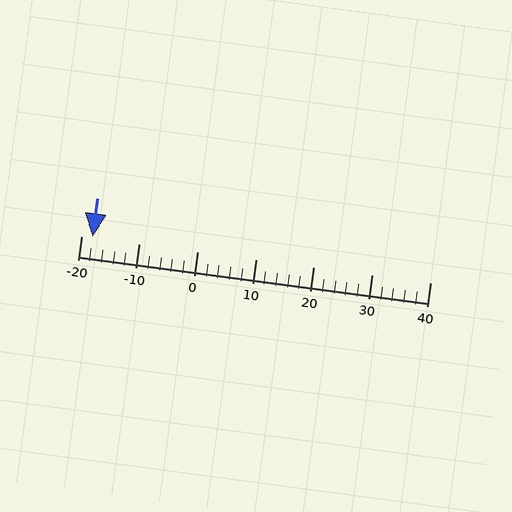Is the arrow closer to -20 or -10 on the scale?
The arrow is closer to -20.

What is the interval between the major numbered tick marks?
The major tick marks are spaced 10 units apart.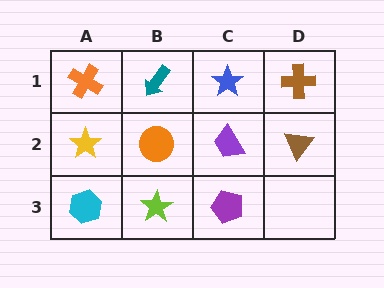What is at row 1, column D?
A brown cross.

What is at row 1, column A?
An orange cross.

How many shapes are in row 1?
4 shapes.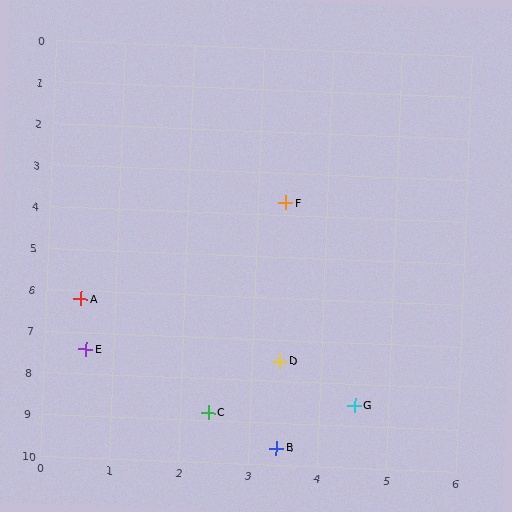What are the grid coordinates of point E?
Point E is at approximately (0.6, 7.4).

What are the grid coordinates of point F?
Point F is at approximately (3.4, 3.7).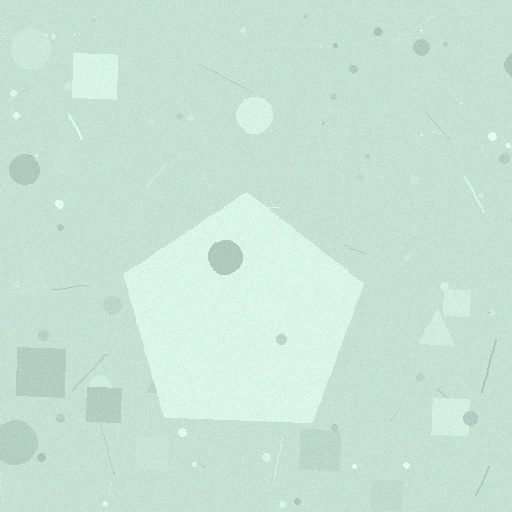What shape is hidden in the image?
A pentagon is hidden in the image.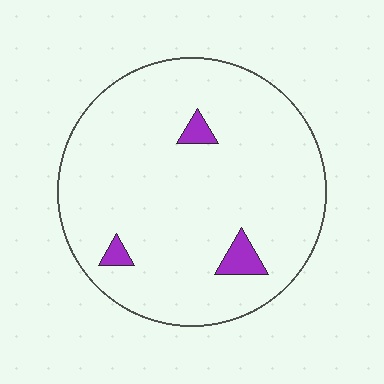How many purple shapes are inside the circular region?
3.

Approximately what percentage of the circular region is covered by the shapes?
Approximately 5%.